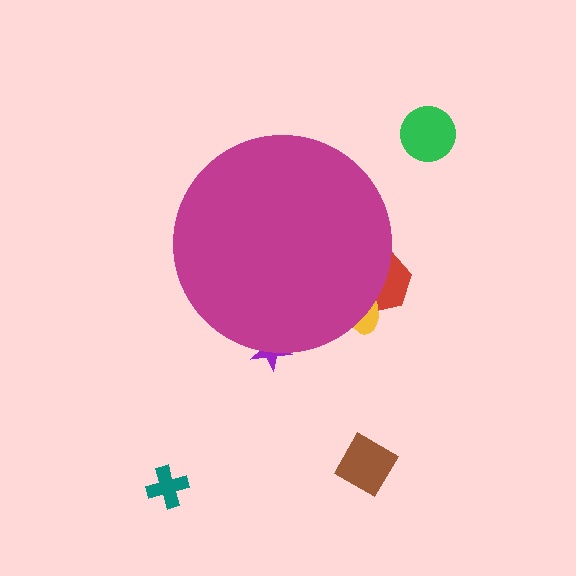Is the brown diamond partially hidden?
No, the brown diamond is fully visible.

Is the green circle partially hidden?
No, the green circle is fully visible.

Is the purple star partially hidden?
Yes, the purple star is partially hidden behind the magenta circle.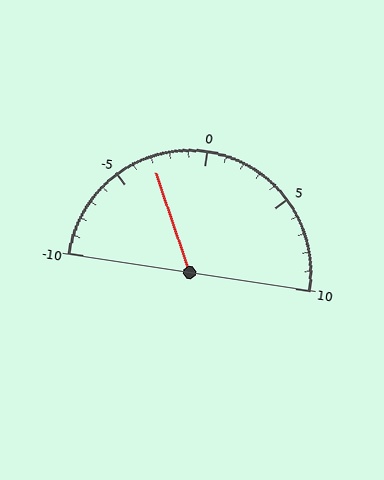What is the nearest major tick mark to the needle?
The nearest major tick mark is -5.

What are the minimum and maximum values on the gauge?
The gauge ranges from -10 to 10.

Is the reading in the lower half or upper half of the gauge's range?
The reading is in the lower half of the range (-10 to 10).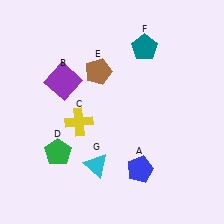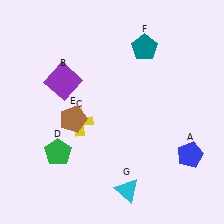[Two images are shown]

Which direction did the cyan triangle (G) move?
The cyan triangle (G) moved right.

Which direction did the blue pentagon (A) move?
The blue pentagon (A) moved right.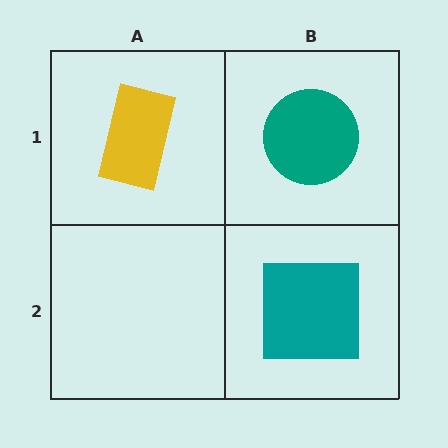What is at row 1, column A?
A yellow rectangle.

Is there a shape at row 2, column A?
No, that cell is empty.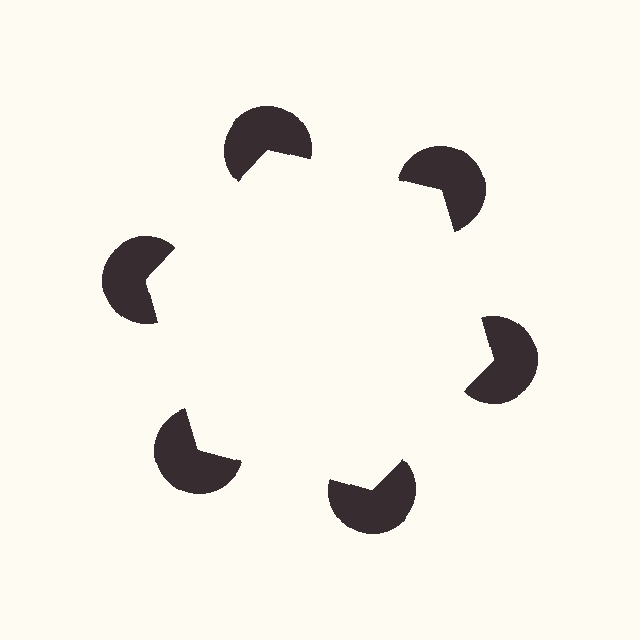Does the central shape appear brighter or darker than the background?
It typically appears slightly brighter than the background, even though no actual brightness change is drawn.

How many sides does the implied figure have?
6 sides.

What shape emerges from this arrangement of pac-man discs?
An illusory hexagon — its edges are inferred from the aligned wedge cuts in the pac-man discs, not physically drawn.